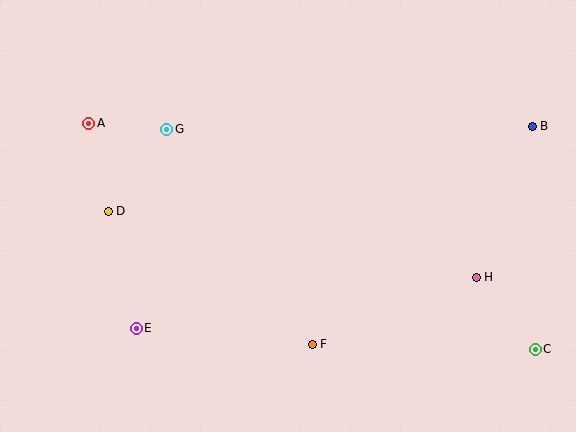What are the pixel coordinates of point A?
Point A is at (89, 123).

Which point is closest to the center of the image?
Point F at (312, 344) is closest to the center.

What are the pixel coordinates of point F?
Point F is at (312, 344).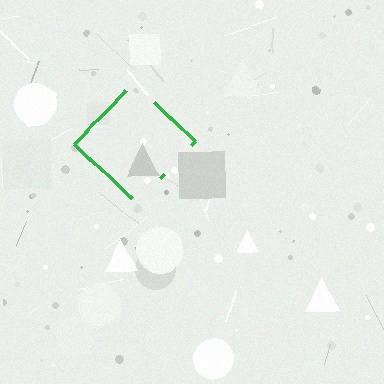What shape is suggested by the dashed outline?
The dashed outline suggests a diamond.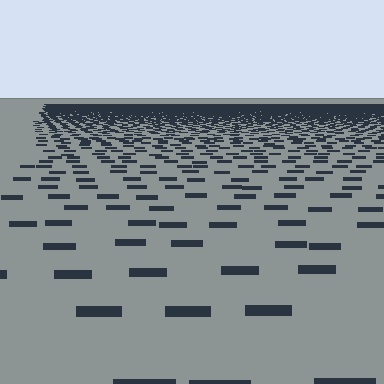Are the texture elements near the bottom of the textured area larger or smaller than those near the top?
Larger. Near the bottom, elements are closer to the viewer and appear at a bigger on-screen size.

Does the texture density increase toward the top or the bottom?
Density increases toward the top.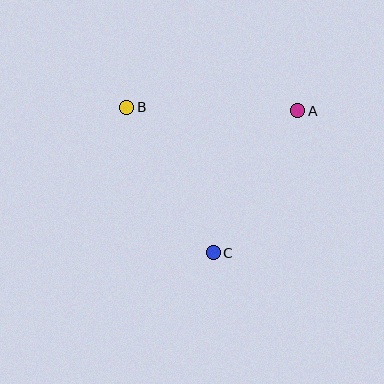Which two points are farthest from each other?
Points A and B are farthest from each other.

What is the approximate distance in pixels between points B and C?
The distance between B and C is approximately 169 pixels.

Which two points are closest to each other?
Points A and C are closest to each other.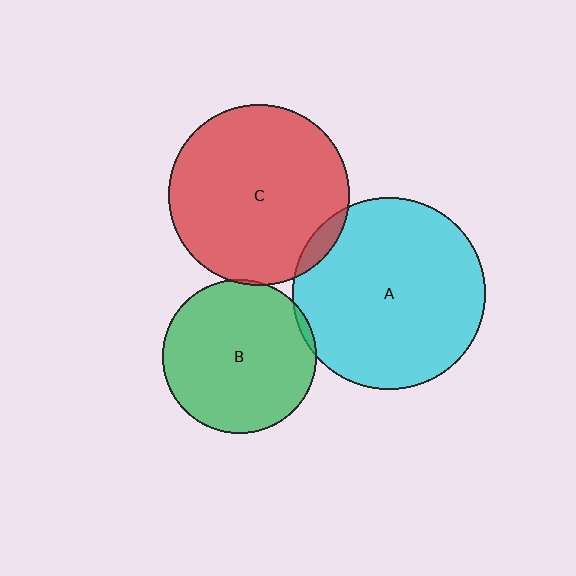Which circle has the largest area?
Circle A (cyan).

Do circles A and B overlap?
Yes.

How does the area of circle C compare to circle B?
Approximately 1.4 times.